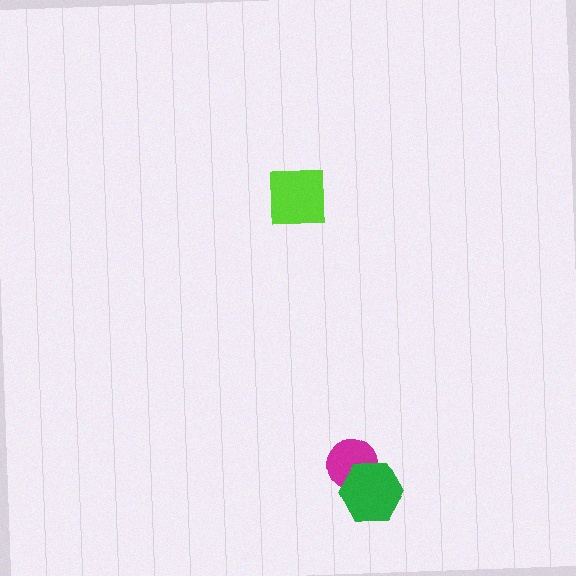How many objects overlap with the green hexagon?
1 object overlaps with the green hexagon.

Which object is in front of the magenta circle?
The green hexagon is in front of the magenta circle.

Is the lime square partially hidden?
No, no other shape covers it.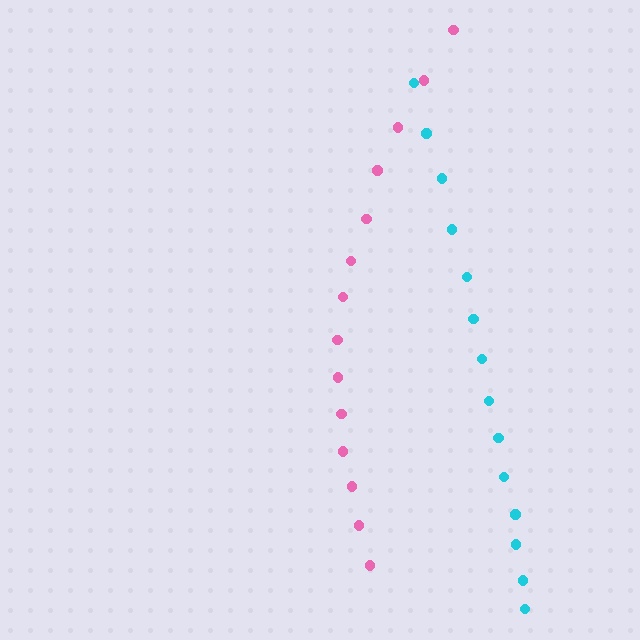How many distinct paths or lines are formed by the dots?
There are 2 distinct paths.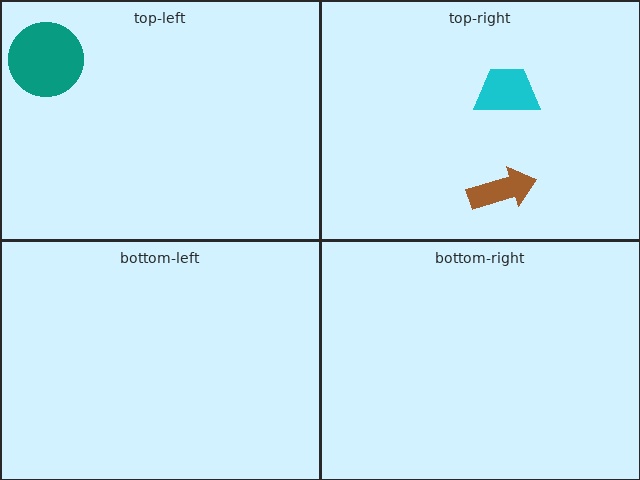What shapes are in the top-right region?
The cyan trapezoid, the brown arrow.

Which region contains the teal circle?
The top-left region.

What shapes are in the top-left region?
The teal circle.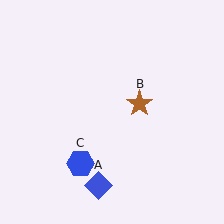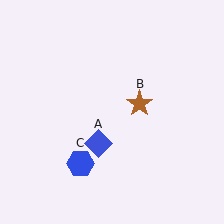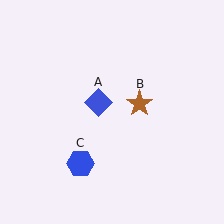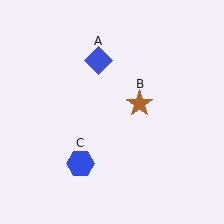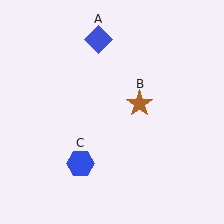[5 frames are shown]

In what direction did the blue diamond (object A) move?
The blue diamond (object A) moved up.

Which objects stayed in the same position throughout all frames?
Brown star (object B) and blue hexagon (object C) remained stationary.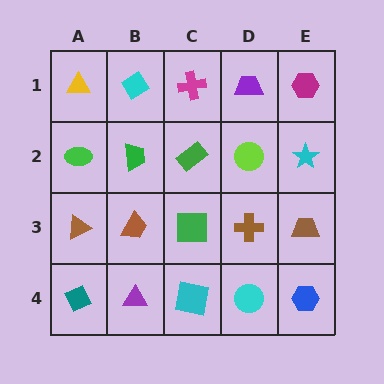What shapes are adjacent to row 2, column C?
A magenta cross (row 1, column C), a green square (row 3, column C), a green trapezoid (row 2, column B), a lime circle (row 2, column D).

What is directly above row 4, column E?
A brown trapezoid.